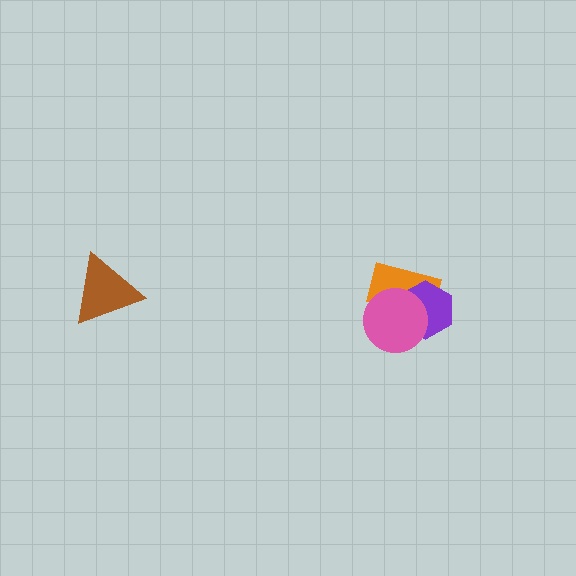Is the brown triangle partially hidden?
No, no other shape covers it.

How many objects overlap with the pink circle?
2 objects overlap with the pink circle.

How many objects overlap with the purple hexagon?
2 objects overlap with the purple hexagon.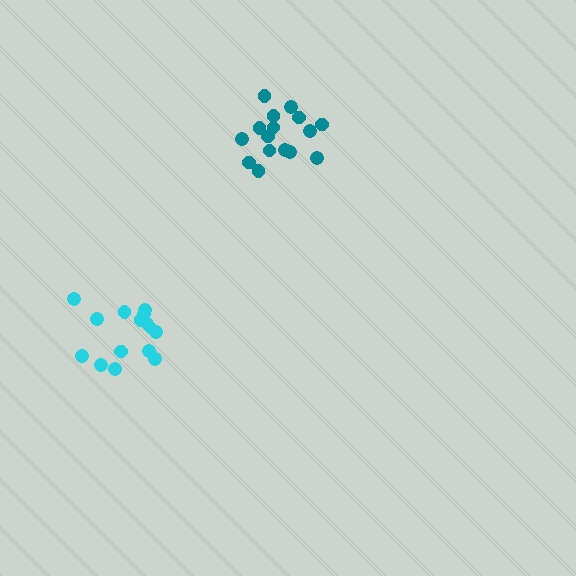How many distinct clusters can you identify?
There are 2 distinct clusters.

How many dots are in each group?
Group 1: 15 dots, Group 2: 16 dots (31 total).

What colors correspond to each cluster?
The clusters are colored: cyan, teal.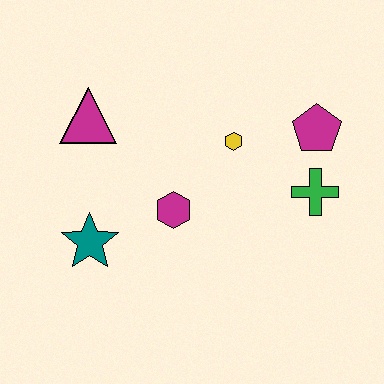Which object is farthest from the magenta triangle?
The green cross is farthest from the magenta triangle.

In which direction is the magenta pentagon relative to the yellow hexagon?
The magenta pentagon is to the right of the yellow hexagon.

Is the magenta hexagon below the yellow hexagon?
Yes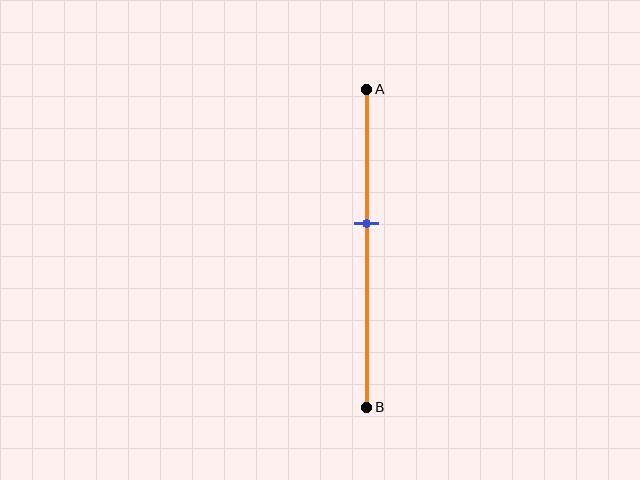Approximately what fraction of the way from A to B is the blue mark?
The blue mark is approximately 40% of the way from A to B.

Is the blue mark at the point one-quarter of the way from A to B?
No, the mark is at about 40% from A, not at the 25% one-quarter point.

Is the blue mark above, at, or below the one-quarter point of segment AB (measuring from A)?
The blue mark is below the one-quarter point of segment AB.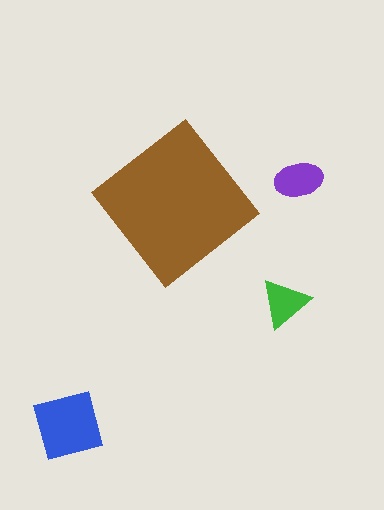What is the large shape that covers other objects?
A brown diamond.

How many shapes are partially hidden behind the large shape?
0 shapes are partially hidden.